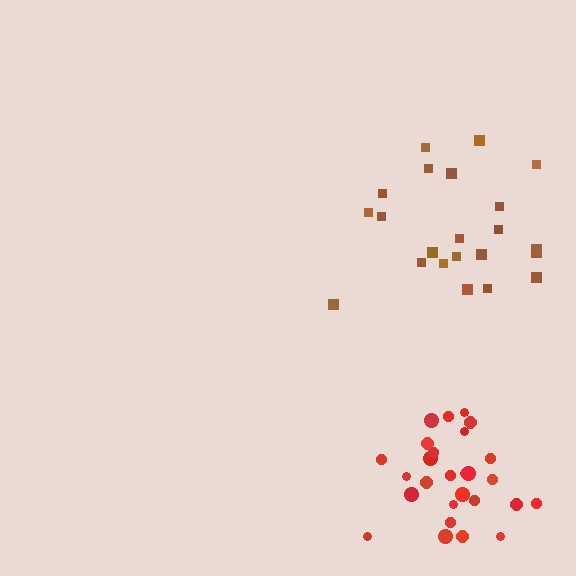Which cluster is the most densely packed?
Red.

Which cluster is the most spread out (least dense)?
Brown.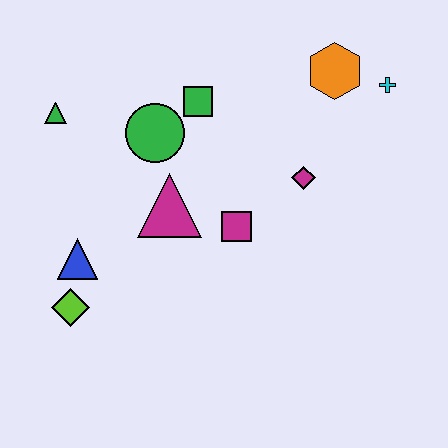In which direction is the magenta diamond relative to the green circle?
The magenta diamond is to the right of the green circle.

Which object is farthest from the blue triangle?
The cyan cross is farthest from the blue triangle.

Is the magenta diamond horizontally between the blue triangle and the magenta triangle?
No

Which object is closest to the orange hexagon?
The cyan cross is closest to the orange hexagon.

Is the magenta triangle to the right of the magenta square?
No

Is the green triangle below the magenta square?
No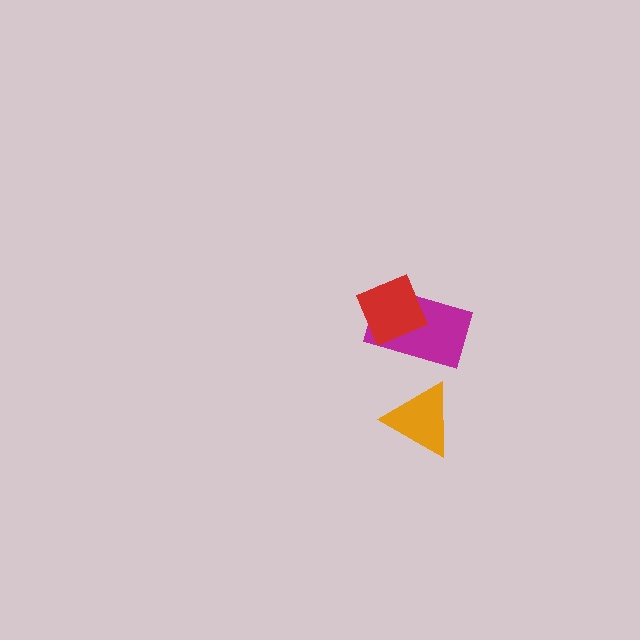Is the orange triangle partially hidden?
No, no other shape covers it.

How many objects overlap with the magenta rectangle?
1 object overlaps with the magenta rectangle.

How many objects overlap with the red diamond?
1 object overlaps with the red diamond.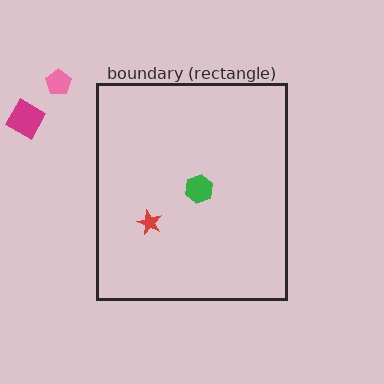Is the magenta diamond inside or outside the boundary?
Outside.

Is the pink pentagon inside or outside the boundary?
Outside.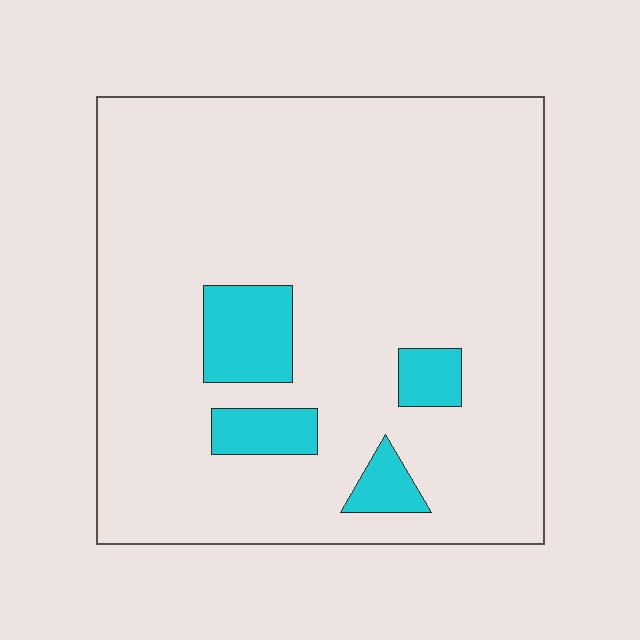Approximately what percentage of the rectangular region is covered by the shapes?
Approximately 10%.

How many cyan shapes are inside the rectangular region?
4.